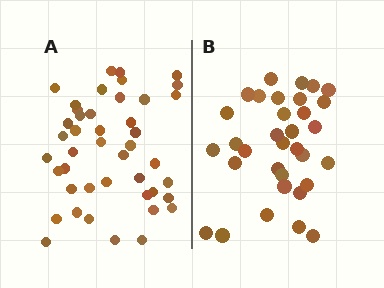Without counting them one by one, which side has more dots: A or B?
Region A (the left region) has more dots.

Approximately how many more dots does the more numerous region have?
Region A has roughly 12 or so more dots than region B.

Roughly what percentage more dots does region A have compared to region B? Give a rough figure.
About 35% more.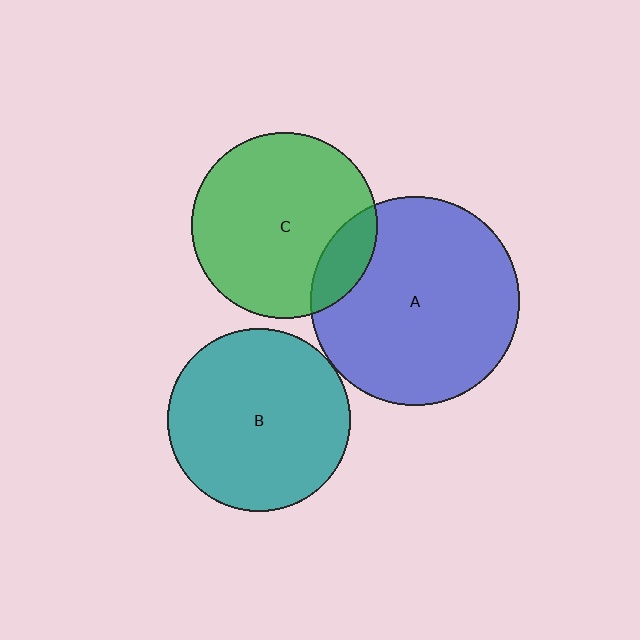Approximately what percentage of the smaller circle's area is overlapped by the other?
Approximately 15%.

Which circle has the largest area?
Circle A (blue).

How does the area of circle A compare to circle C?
Approximately 1.3 times.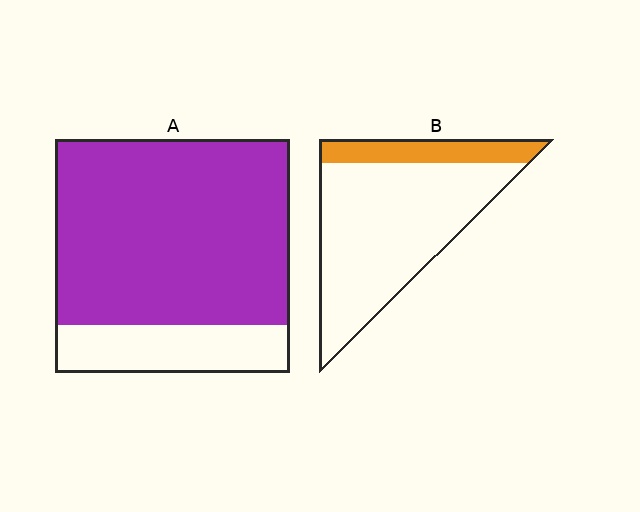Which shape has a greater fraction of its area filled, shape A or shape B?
Shape A.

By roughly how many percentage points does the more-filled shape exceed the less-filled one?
By roughly 60 percentage points (A over B).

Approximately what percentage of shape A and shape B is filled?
A is approximately 80% and B is approximately 20%.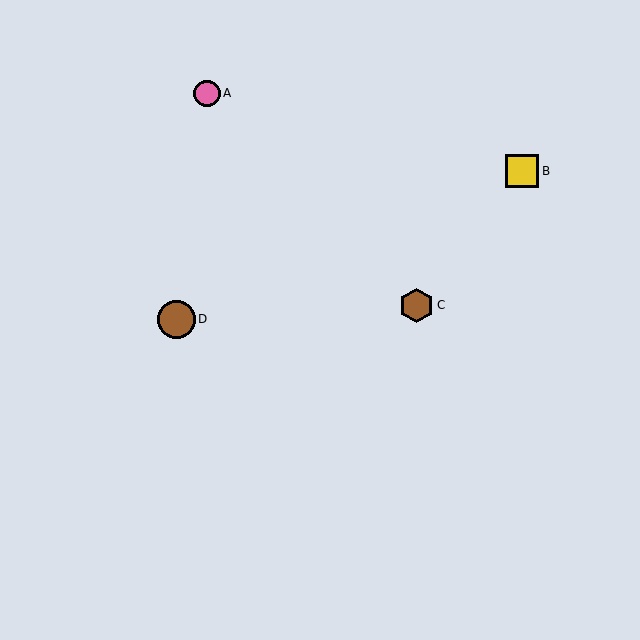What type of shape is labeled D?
Shape D is a brown circle.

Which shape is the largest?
The brown circle (labeled D) is the largest.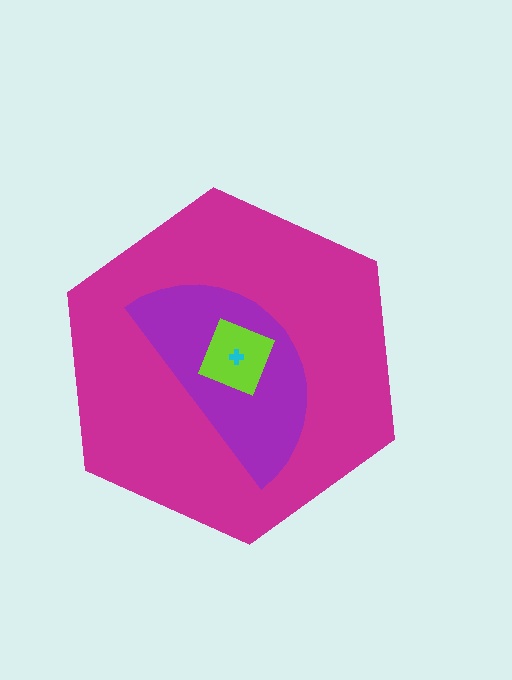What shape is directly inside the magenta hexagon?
The purple semicircle.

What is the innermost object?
The cyan cross.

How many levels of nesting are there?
4.